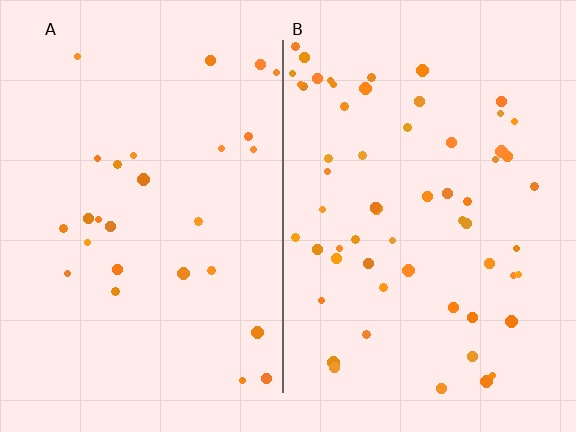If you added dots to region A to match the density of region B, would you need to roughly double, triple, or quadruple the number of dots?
Approximately double.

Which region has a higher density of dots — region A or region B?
B (the right).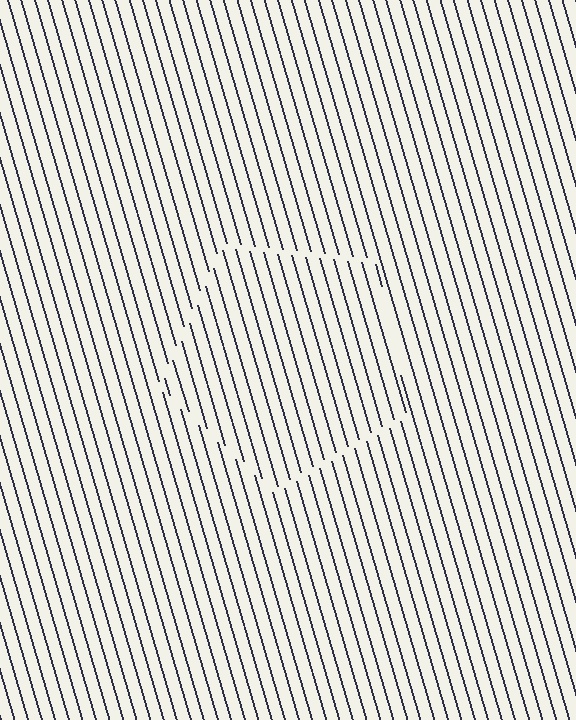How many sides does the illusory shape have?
5 sides — the line-ends trace a pentagon.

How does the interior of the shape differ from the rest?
The interior of the shape contains the same grating, shifted by half a period — the contour is defined by the phase discontinuity where line-ends from the inner and outer gratings abut.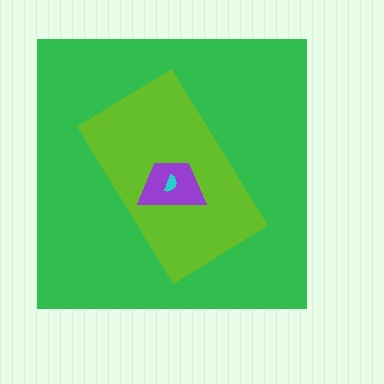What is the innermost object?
The cyan semicircle.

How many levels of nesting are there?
4.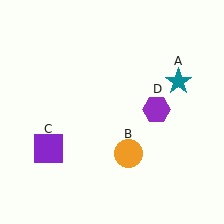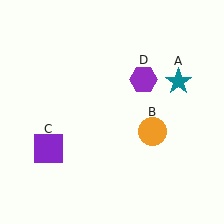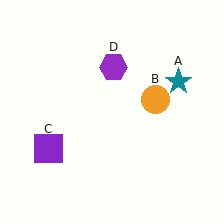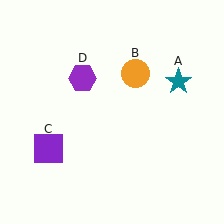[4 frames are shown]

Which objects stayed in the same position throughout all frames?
Teal star (object A) and purple square (object C) remained stationary.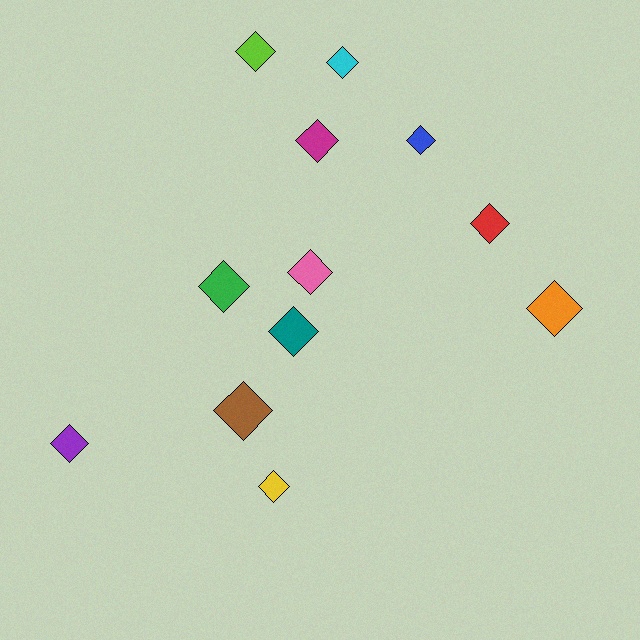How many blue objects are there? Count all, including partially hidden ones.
There is 1 blue object.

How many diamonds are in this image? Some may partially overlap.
There are 12 diamonds.